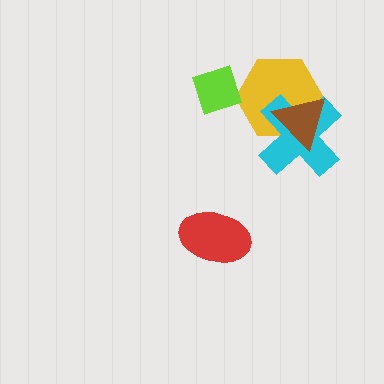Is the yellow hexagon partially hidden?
Yes, it is partially covered by another shape.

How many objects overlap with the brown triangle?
2 objects overlap with the brown triangle.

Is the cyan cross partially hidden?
Yes, it is partially covered by another shape.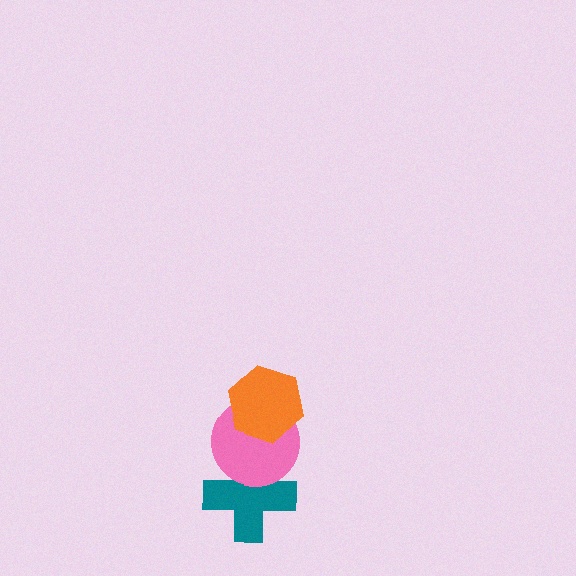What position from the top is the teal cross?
The teal cross is 3rd from the top.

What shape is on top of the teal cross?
The pink circle is on top of the teal cross.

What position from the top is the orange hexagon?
The orange hexagon is 1st from the top.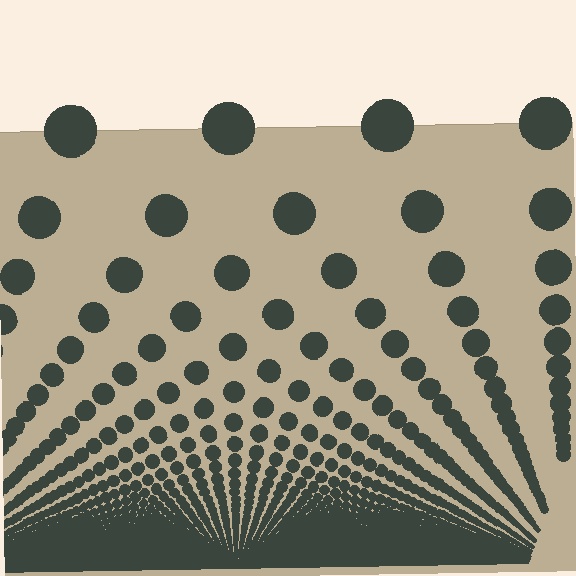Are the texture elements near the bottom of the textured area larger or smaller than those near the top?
Smaller. The gradient is inverted — elements near the bottom are smaller and denser.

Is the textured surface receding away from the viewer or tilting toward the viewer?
The surface appears to tilt toward the viewer. Texture elements get larger and sparser toward the top.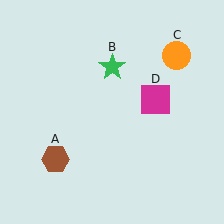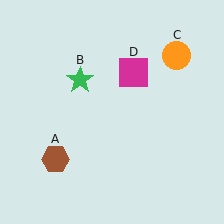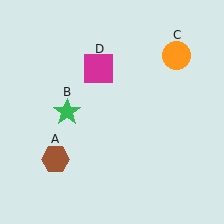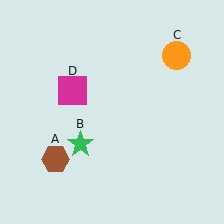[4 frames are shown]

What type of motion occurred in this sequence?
The green star (object B), magenta square (object D) rotated counterclockwise around the center of the scene.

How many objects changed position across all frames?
2 objects changed position: green star (object B), magenta square (object D).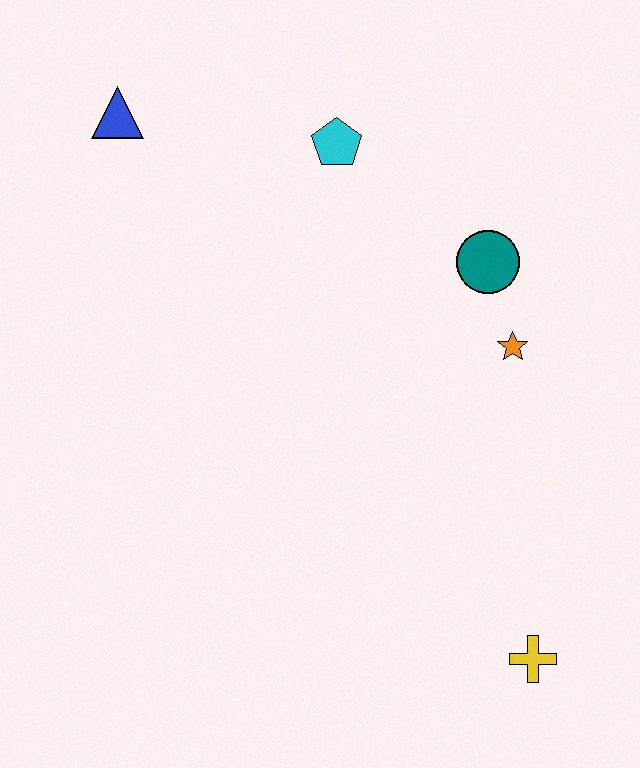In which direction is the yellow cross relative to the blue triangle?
The yellow cross is below the blue triangle.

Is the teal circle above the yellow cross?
Yes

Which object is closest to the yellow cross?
The orange star is closest to the yellow cross.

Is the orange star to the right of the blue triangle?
Yes